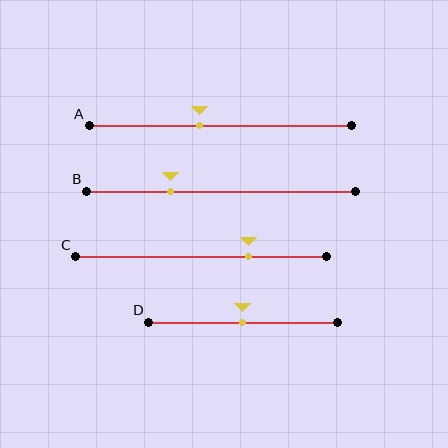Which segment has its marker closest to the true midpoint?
Segment D has its marker closest to the true midpoint.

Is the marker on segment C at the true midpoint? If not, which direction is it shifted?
No, the marker on segment C is shifted to the right by about 19% of the segment length.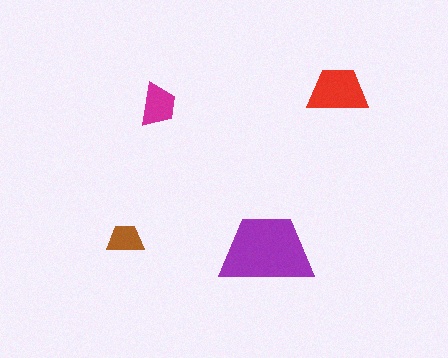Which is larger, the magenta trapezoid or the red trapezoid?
The red one.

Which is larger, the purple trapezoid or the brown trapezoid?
The purple one.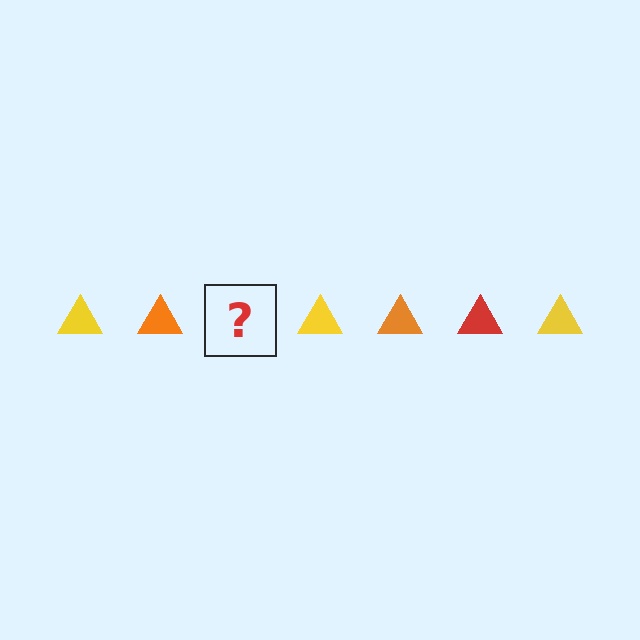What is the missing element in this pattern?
The missing element is a red triangle.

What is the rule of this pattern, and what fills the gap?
The rule is that the pattern cycles through yellow, orange, red triangles. The gap should be filled with a red triangle.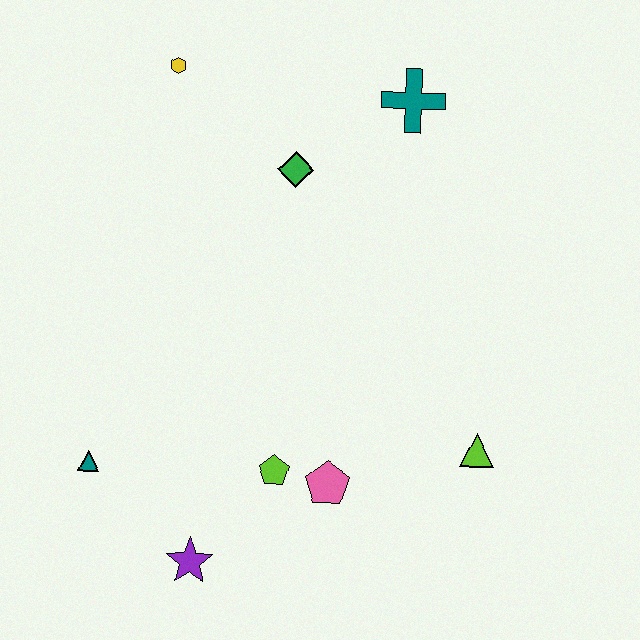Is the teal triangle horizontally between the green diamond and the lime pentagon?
No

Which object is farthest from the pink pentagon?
The yellow hexagon is farthest from the pink pentagon.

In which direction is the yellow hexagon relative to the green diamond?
The yellow hexagon is to the left of the green diamond.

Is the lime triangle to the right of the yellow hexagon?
Yes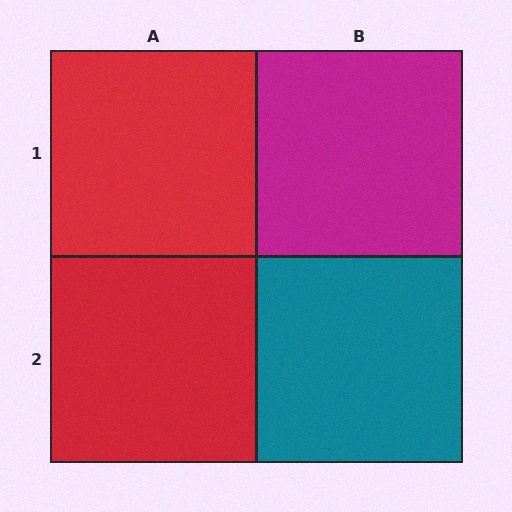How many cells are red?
2 cells are red.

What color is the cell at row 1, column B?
Magenta.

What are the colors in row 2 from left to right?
Red, teal.